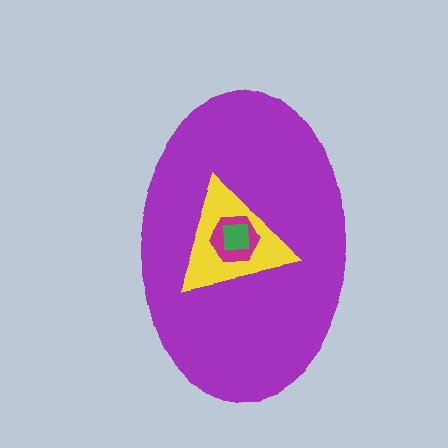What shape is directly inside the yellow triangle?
The magenta hexagon.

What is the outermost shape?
The purple ellipse.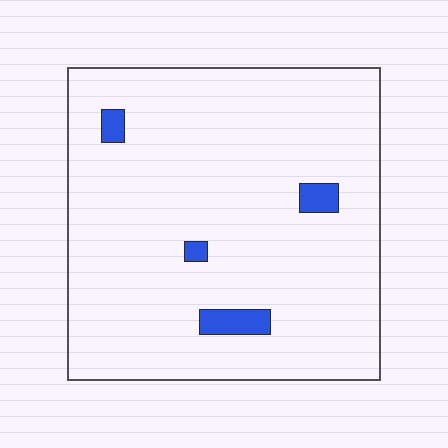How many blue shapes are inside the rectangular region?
4.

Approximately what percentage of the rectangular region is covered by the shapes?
Approximately 5%.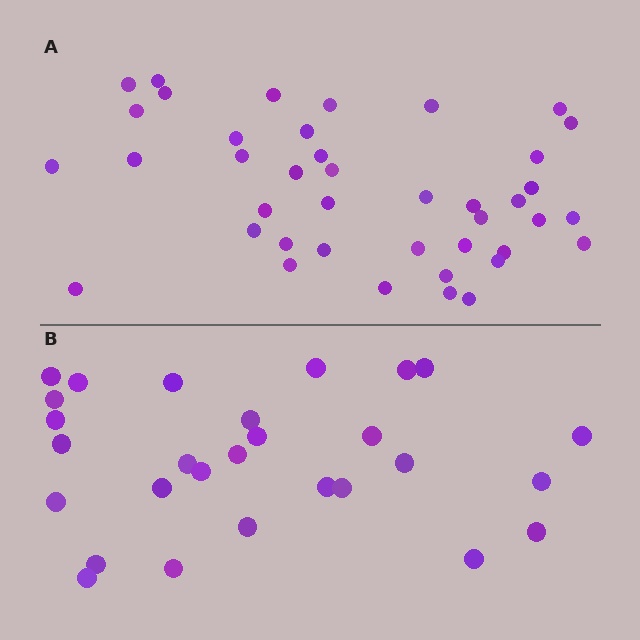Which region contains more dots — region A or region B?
Region A (the top region) has more dots.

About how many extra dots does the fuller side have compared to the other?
Region A has approximately 15 more dots than region B.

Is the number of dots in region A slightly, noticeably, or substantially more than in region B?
Region A has substantially more. The ratio is roughly 1.5 to 1.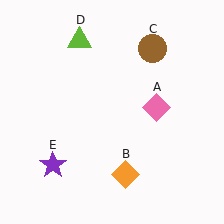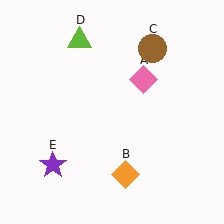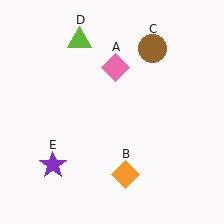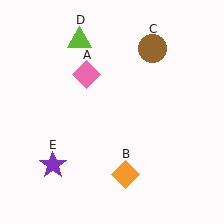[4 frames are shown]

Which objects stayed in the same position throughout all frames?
Orange diamond (object B) and brown circle (object C) and lime triangle (object D) and purple star (object E) remained stationary.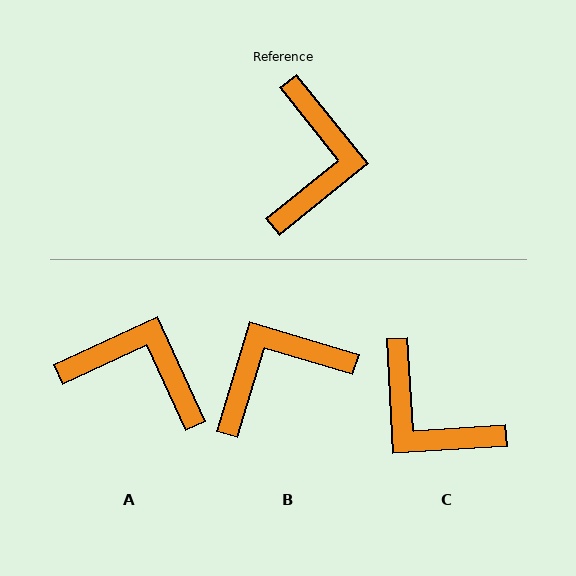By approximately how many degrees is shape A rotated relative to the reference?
Approximately 76 degrees counter-clockwise.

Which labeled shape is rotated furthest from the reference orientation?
C, about 125 degrees away.